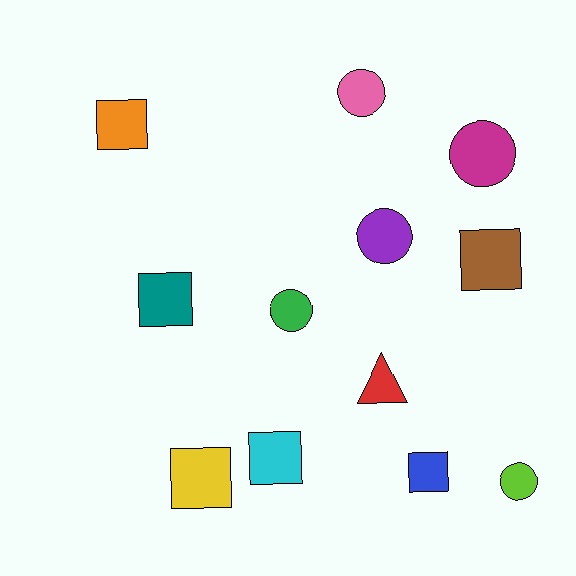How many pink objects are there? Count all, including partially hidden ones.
There is 1 pink object.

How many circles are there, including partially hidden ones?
There are 5 circles.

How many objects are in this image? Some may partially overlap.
There are 12 objects.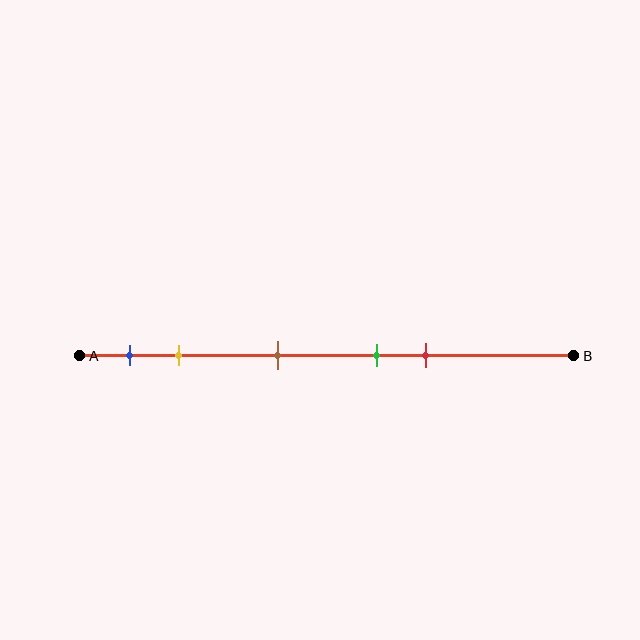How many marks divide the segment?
There are 5 marks dividing the segment.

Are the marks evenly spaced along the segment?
No, the marks are not evenly spaced.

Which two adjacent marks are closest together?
The green and red marks are the closest adjacent pair.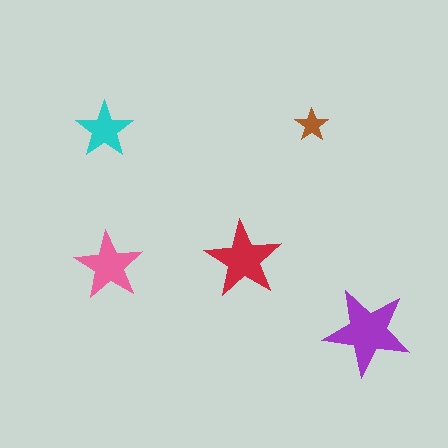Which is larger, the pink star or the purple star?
The purple one.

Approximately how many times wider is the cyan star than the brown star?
About 1.5 times wider.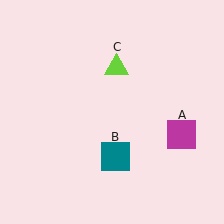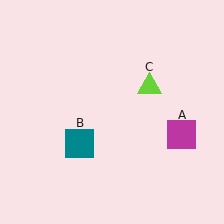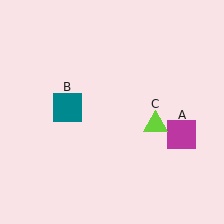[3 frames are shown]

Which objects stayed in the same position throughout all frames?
Magenta square (object A) remained stationary.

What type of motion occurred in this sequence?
The teal square (object B), lime triangle (object C) rotated clockwise around the center of the scene.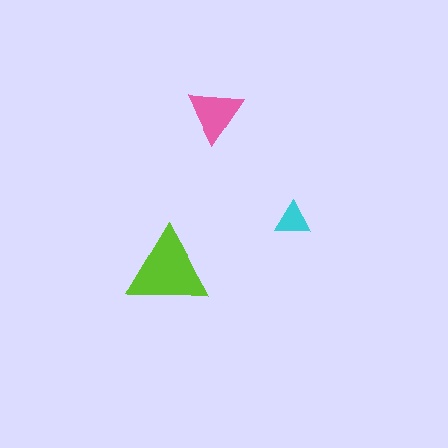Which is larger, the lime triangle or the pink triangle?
The lime one.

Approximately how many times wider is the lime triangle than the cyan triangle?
About 2.5 times wider.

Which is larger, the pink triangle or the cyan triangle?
The pink one.